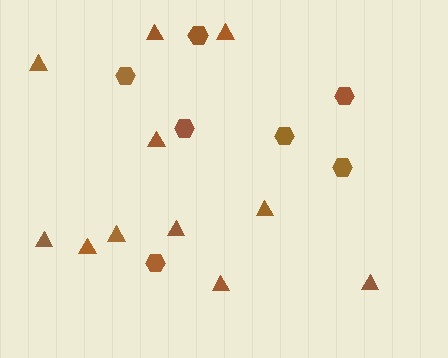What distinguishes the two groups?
There are 2 groups: one group of triangles (11) and one group of hexagons (7).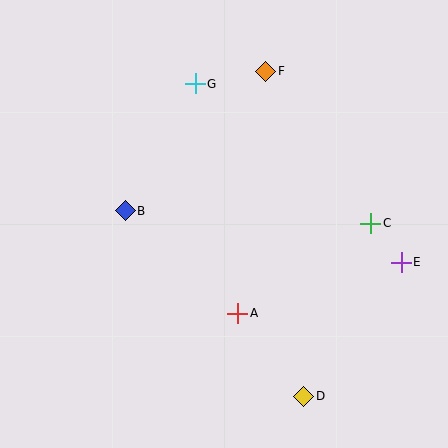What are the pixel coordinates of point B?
Point B is at (125, 211).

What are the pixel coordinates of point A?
Point A is at (237, 313).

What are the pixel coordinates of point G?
Point G is at (195, 84).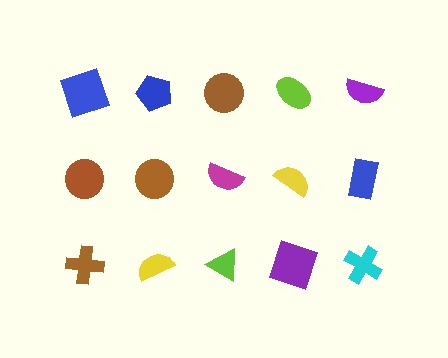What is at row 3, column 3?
A lime triangle.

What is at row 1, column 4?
A lime ellipse.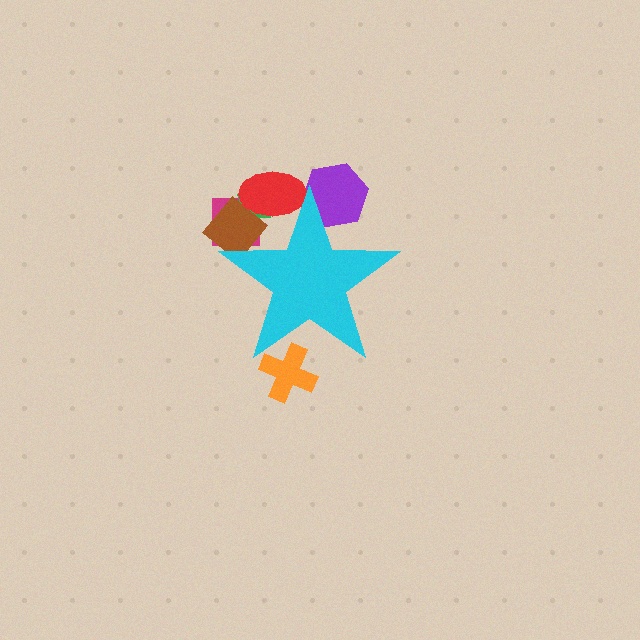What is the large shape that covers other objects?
A cyan star.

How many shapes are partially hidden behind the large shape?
6 shapes are partially hidden.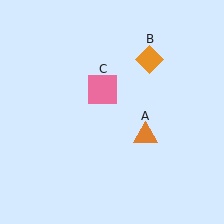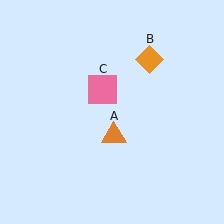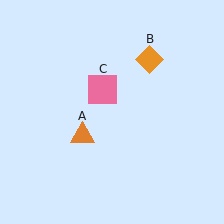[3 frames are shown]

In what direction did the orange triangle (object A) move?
The orange triangle (object A) moved left.